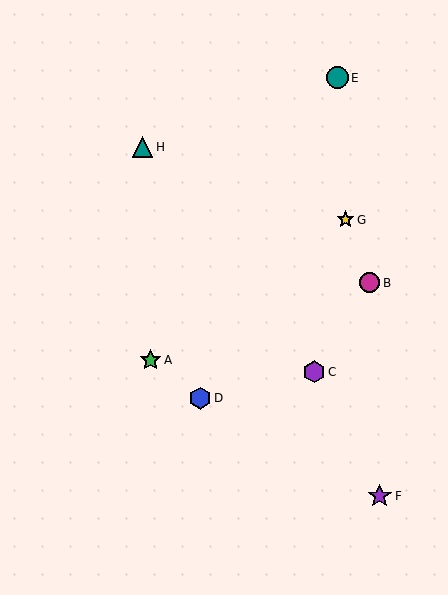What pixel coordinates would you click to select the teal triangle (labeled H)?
Click at (143, 147) to select the teal triangle H.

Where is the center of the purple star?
The center of the purple star is at (380, 496).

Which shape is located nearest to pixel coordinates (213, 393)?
The blue hexagon (labeled D) at (200, 398) is nearest to that location.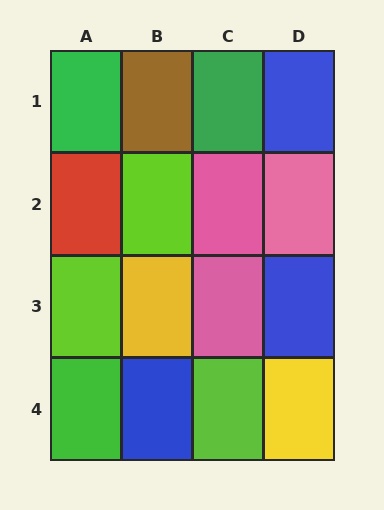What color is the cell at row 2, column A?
Red.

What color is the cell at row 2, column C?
Pink.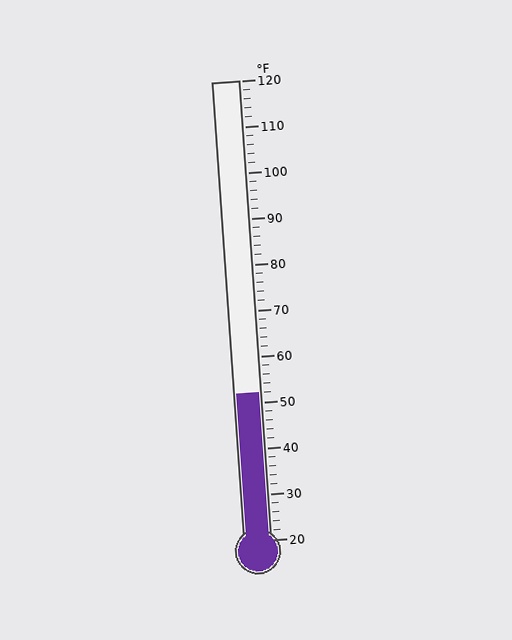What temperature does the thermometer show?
The thermometer shows approximately 52°F.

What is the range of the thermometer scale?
The thermometer scale ranges from 20°F to 120°F.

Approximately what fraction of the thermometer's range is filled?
The thermometer is filled to approximately 30% of its range.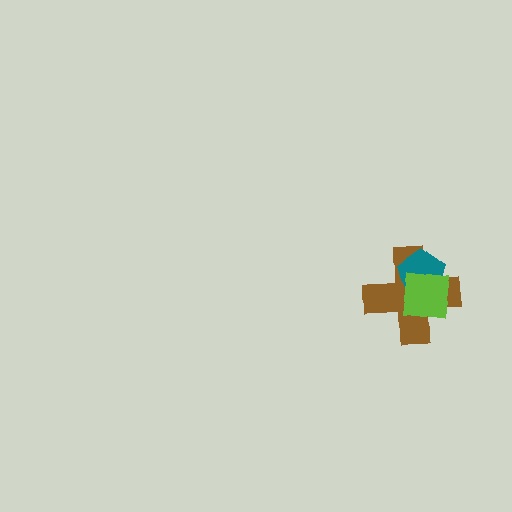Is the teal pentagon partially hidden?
Yes, it is partially covered by another shape.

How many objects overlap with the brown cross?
2 objects overlap with the brown cross.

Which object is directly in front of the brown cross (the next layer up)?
The teal pentagon is directly in front of the brown cross.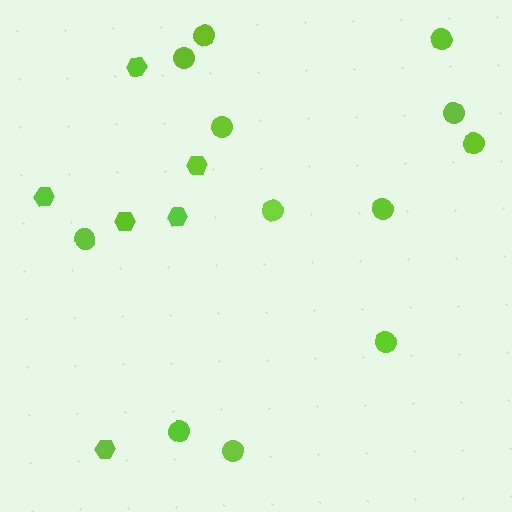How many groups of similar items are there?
There are 2 groups: one group of circles (12) and one group of hexagons (6).